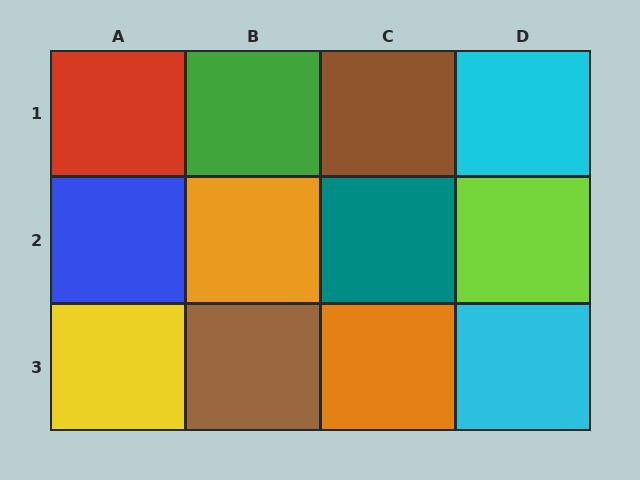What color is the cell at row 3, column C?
Orange.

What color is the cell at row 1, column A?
Red.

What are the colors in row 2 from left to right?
Blue, orange, teal, lime.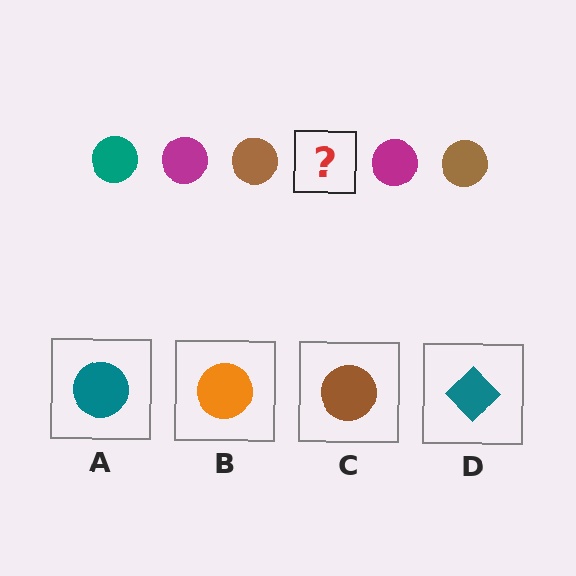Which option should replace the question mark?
Option A.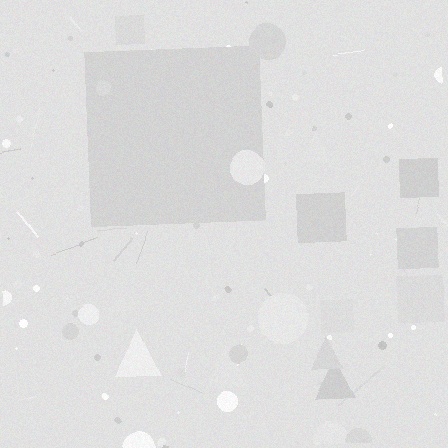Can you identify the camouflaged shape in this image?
The camouflaged shape is a square.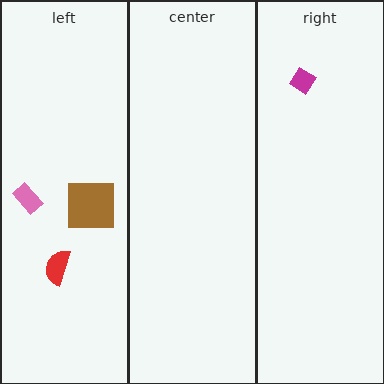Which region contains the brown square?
The left region.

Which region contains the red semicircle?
The left region.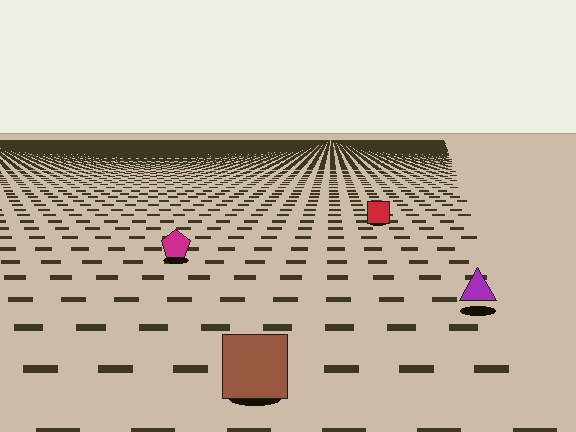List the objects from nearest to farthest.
From nearest to farthest: the brown square, the purple triangle, the magenta pentagon, the red square.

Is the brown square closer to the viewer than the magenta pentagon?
Yes. The brown square is closer — you can tell from the texture gradient: the ground texture is coarser near it.